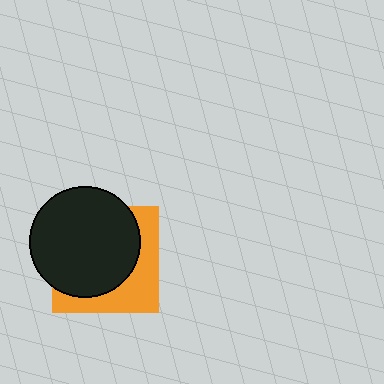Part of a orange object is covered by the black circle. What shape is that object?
It is a square.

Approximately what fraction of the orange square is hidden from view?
Roughly 63% of the orange square is hidden behind the black circle.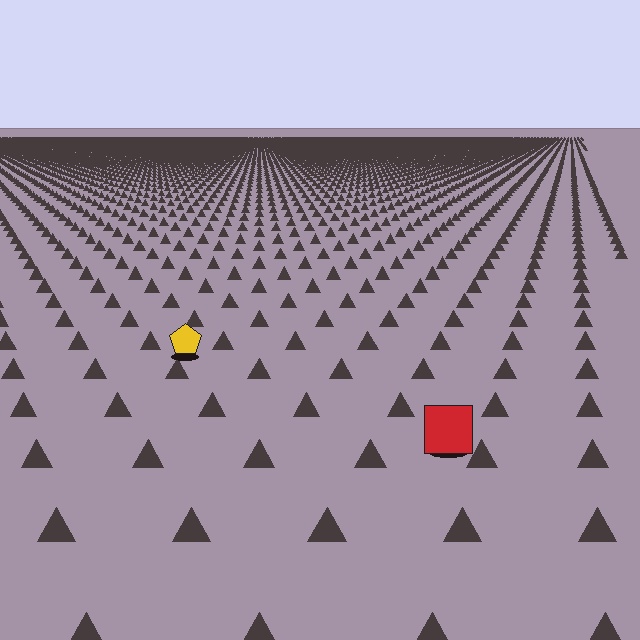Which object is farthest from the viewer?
The yellow pentagon is farthest from the viewer. It appears smaller and the ground texture around it is denser.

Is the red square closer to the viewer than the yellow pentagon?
Yes. The red square is closer — you can tell from the texture gradient: the ground texture is coarser near it.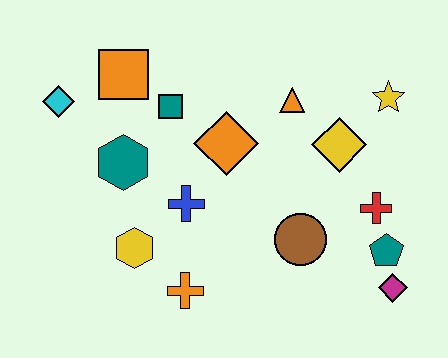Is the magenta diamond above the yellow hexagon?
No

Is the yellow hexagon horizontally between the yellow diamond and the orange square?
Yes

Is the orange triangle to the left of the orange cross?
No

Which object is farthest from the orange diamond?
The magenta diamond is farthest from the orange diamond.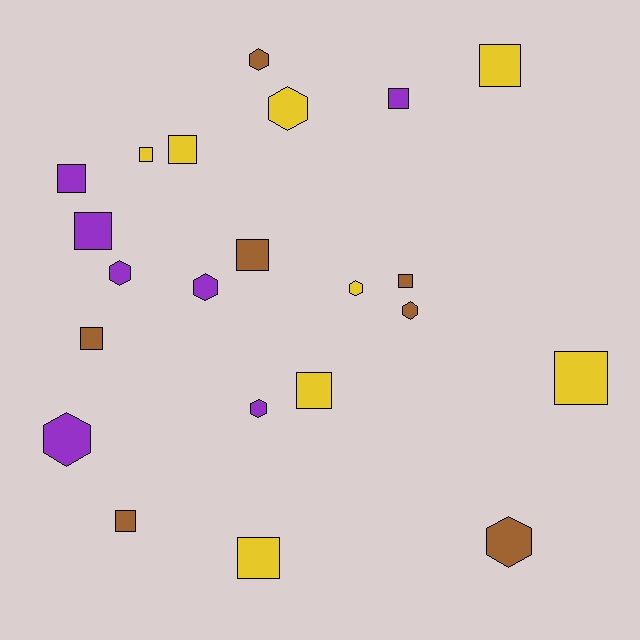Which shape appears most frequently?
Square, with 13 objects.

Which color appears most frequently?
Yellow, with 8 objects.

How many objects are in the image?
There are 22 objects.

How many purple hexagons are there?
There are 4 purple hexagons.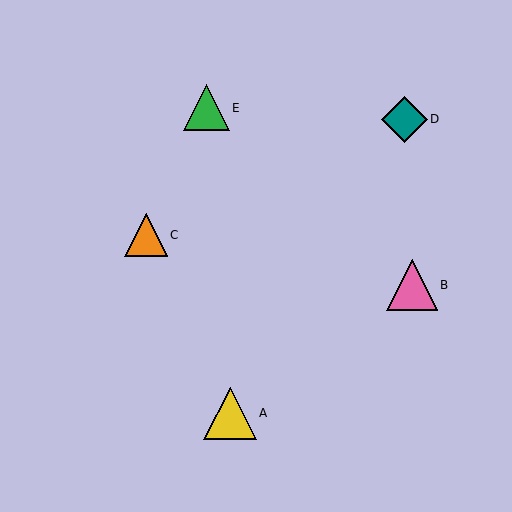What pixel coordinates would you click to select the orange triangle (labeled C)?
Click at (146, 235) to select the orange triangle C.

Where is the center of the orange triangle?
The center of the orange triangle is at (146, 235).